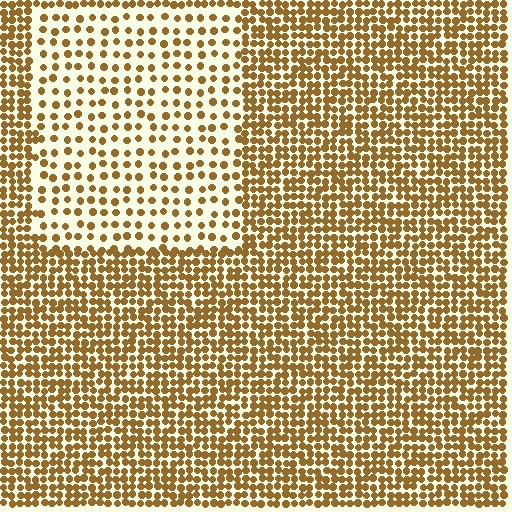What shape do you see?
I see a rectangle.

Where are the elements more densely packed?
The elements are more densely packed outside the rectangle boundary.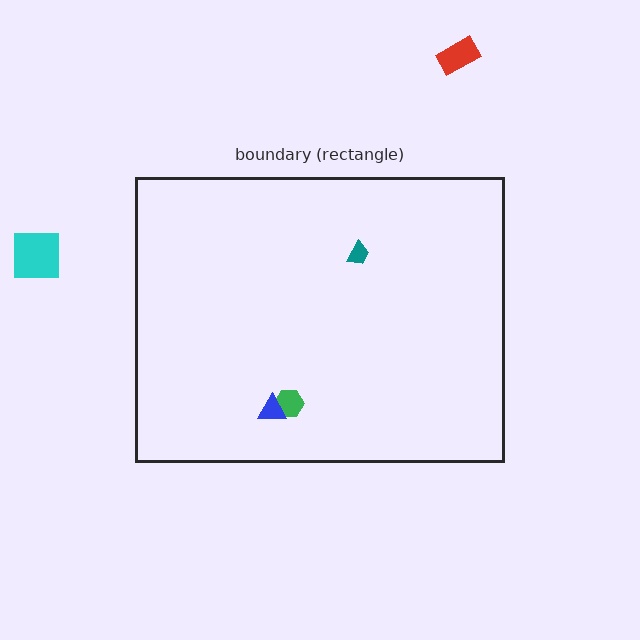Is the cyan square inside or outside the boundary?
Outside.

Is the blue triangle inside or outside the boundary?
Inside.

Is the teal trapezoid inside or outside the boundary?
Inside.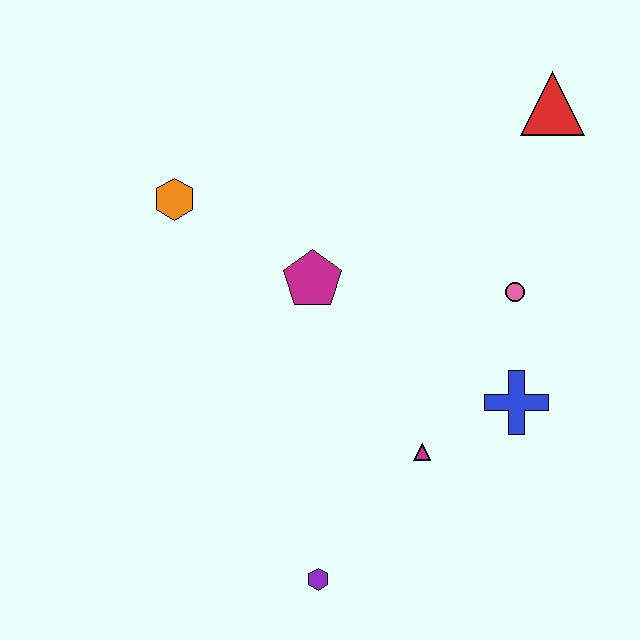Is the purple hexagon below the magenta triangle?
Yes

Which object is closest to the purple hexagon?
The magenta triangle is closest to the purple hexagon.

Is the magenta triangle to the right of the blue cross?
No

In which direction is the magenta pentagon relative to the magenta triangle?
The magenta pentagon is above the magenta triangle.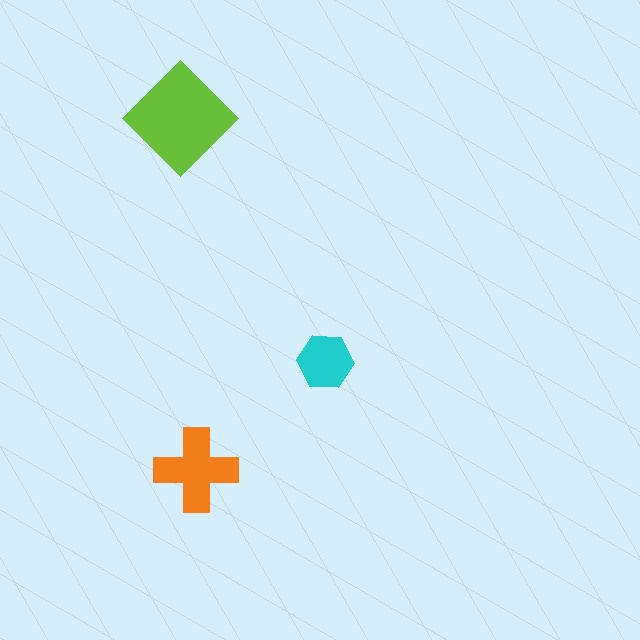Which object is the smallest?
The cyan hexagon.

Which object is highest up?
The lime diamond is topmost.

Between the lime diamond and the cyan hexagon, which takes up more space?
The lime diamond.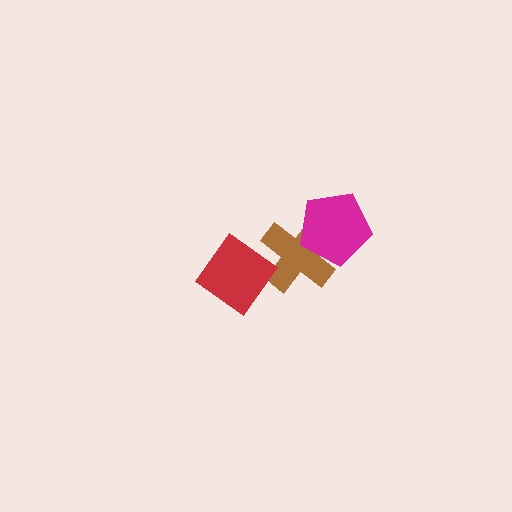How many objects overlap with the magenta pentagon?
1 object overlaps with the magenta pentagon.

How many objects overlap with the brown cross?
1 object overlaps with the brown cross.